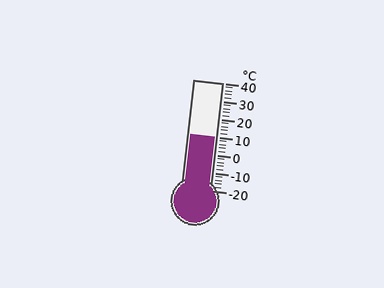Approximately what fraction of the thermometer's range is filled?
The thermometer is filled to approximately 50% of its range.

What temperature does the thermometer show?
The thermometer shows approximately 10°C.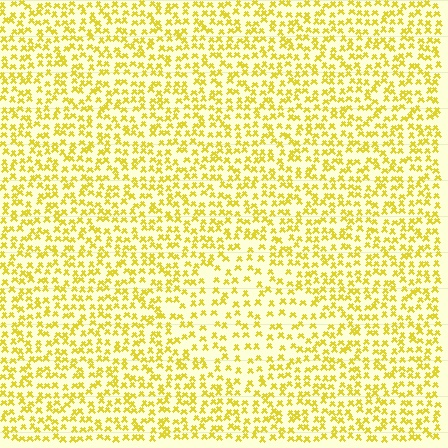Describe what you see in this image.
The image contains small yellow elements arranged at two different densities. A diamond-shaped region is visible where the elements are less densely packed than the surrounding area.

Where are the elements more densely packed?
The elements are more densely packed outside the diamond boundary.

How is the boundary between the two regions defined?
The boundary is defined by a change in element density (approximately 1.6x ratio). All elements are the same color, size, and shape.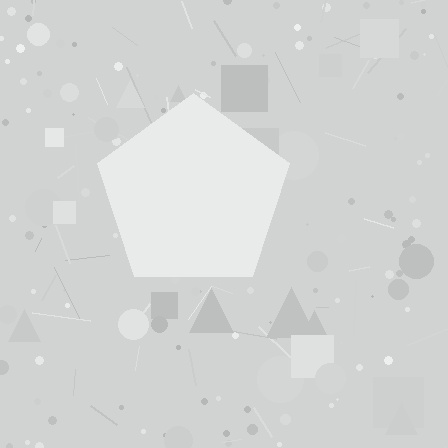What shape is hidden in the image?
A pentagon is hidden in the image.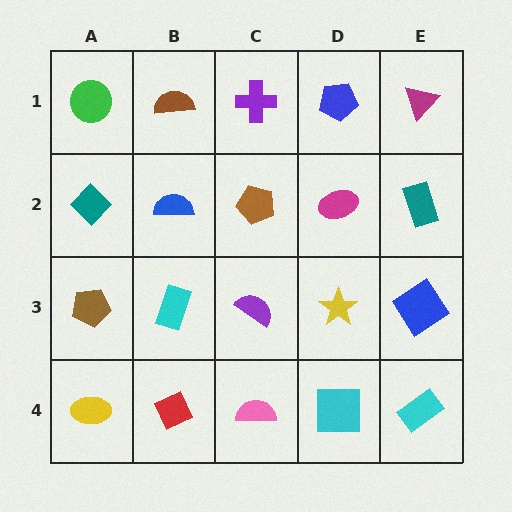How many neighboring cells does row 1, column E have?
2.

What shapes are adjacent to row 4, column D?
A yellow star (row 3, column D), a pink semicircle (row 4, column C), a cyan rectangle (row 4, column E).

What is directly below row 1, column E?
A teal rectangle.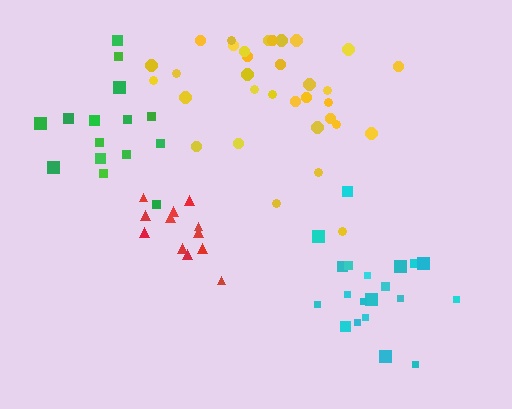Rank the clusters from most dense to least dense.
red, cyan, yellow, green.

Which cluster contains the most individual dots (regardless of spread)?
Yellow (33).